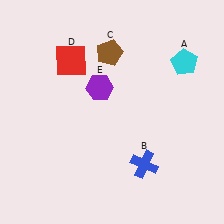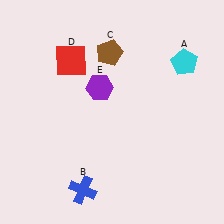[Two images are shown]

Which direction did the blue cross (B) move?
The blue cross (B) moved left.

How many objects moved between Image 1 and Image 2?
1 object moved between the two images.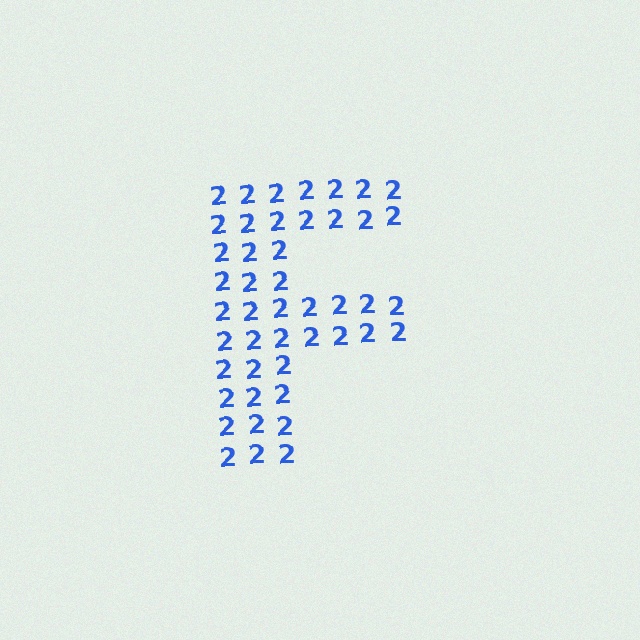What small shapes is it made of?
It is made of small digit 2's.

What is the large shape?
The large shape is the letter F.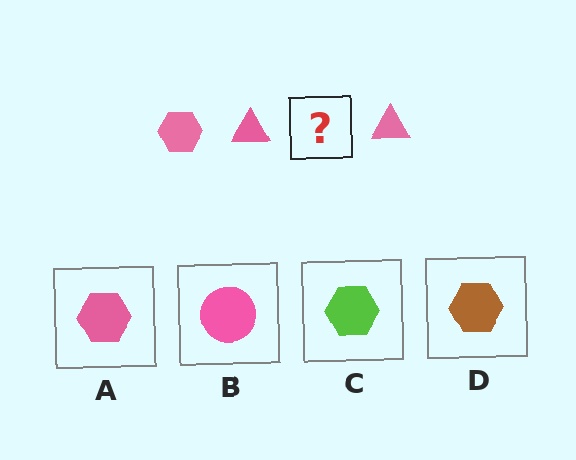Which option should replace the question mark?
Option A.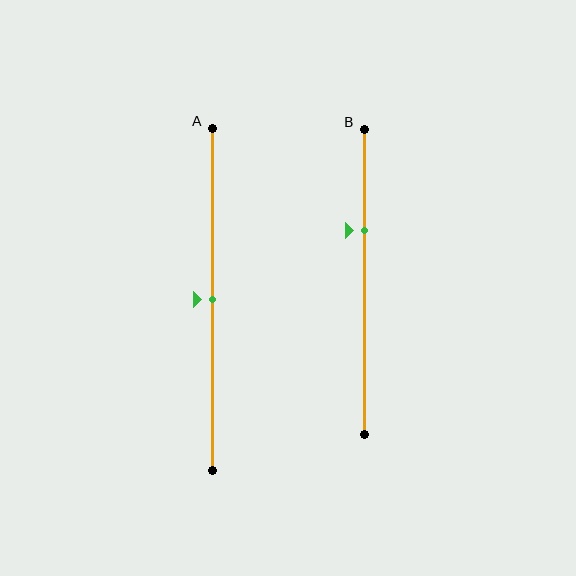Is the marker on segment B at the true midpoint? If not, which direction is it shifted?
No, the marker on segment B is shifted upward by about 17% of the segment length.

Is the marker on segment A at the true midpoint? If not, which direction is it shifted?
Yes, the marker on segment A is at the true midpoint.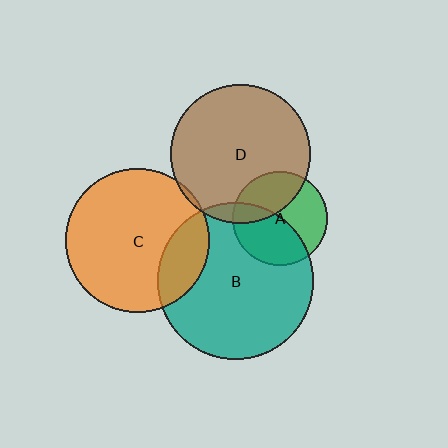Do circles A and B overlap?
Yes.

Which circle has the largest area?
Circle B (teal).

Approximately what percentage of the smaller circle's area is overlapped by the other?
Approximately 45%.